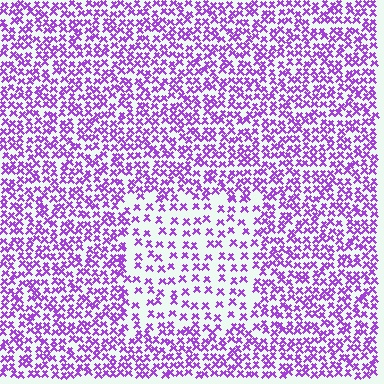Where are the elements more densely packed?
The elements are more densely packed outside the rectangle boundary.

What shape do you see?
I see a rectangle.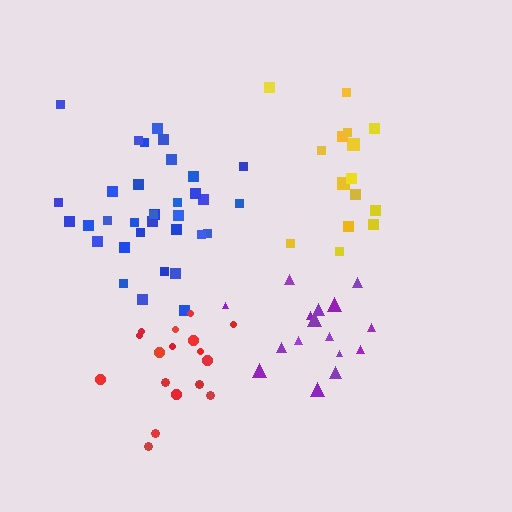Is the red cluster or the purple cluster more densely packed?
Purple.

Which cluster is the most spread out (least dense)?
Yellow.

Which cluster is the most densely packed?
Purple.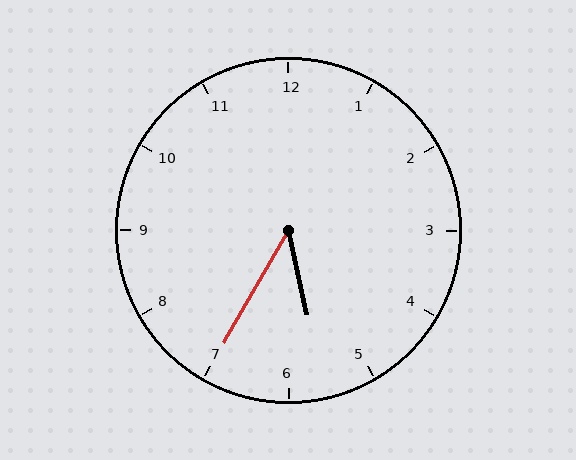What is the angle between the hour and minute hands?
Approximately 42 degrees.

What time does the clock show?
5:35.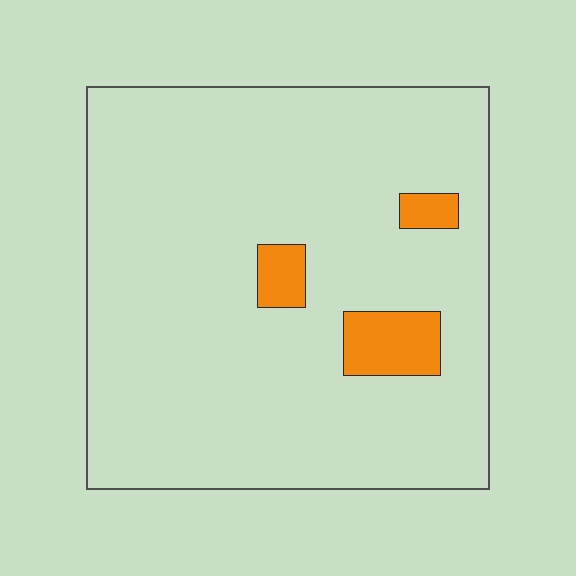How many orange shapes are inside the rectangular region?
3.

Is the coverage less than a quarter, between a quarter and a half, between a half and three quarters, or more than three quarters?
Less than a quarter.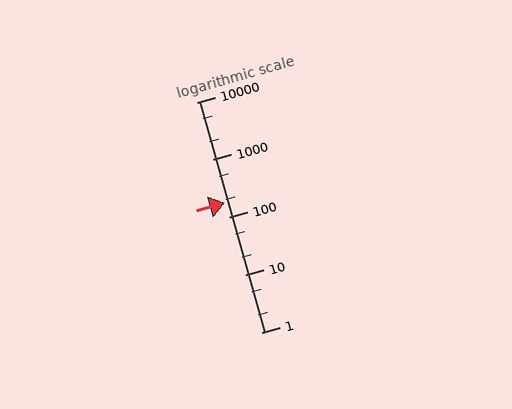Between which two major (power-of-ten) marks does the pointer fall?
The pointer is between 100 and 1000.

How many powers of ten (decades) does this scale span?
The scale spans 4 decades, from 1 to 10000.